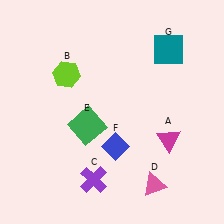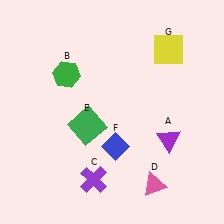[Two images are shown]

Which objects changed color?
A changed from magenta to purple. B changed from lime to green. G changed from teal to yellow.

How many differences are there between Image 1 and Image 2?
There are 3 differences between the two images.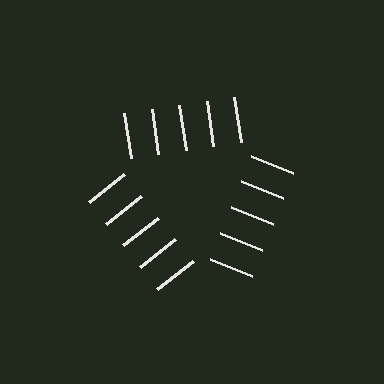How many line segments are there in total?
15 — 5 along each of the 3 edges.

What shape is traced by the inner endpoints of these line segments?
An illusory triangle — the line segments terminate on its edges but no continuous stroke is drawn.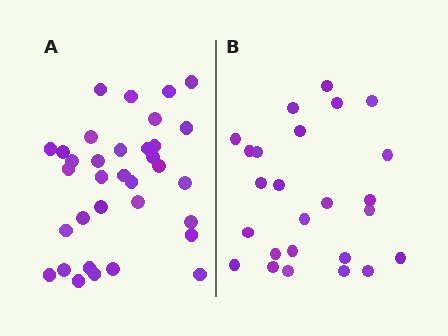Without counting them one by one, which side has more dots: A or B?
Region A (the left region) has more dots.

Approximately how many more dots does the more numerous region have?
Region A has roughly 8 or so more dots than region B.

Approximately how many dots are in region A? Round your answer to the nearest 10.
About 30 dots. (The exact count is 34, which rounds to 30.)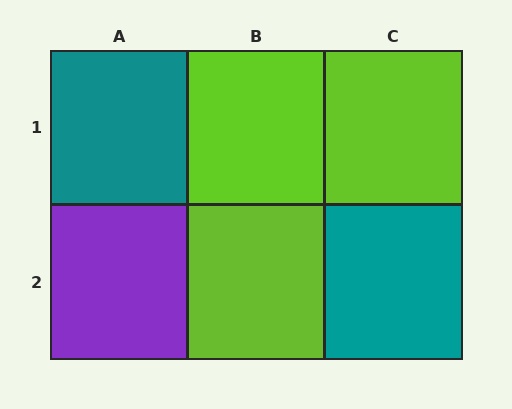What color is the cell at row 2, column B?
Lime.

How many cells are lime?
3 cells are lime.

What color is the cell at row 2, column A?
Purple.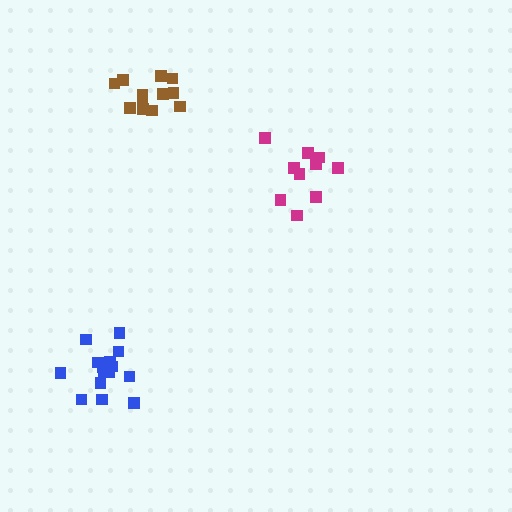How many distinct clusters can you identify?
There are 3 distinct clusters.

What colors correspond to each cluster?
The clusters are colored: brown, blue, magenta.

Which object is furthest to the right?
The magenta cluster is rightmost.